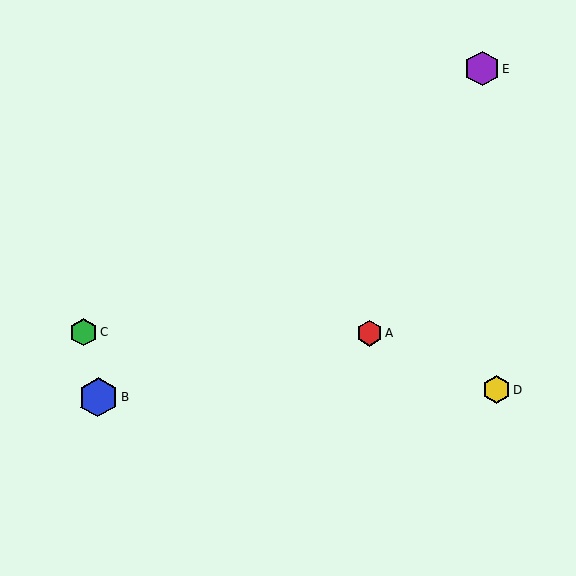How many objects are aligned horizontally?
2 objects (A, C) are aligned horizontally.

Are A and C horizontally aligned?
Yes, both are at y≈334.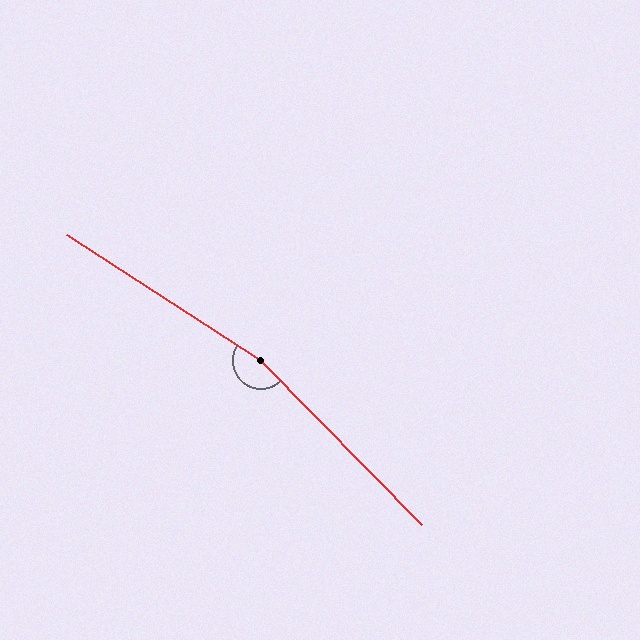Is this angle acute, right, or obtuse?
It is obtuse.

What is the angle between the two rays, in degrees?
Approximately 167 degrees.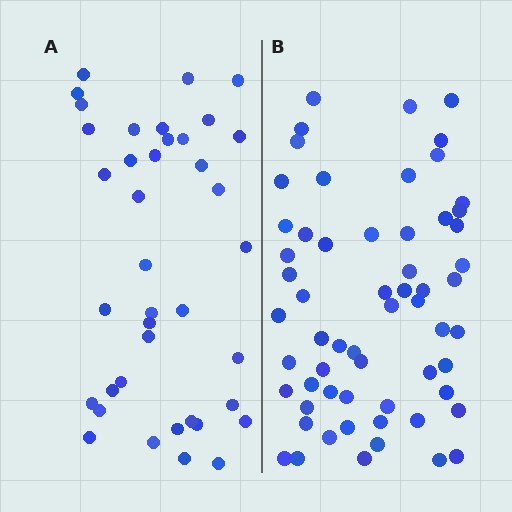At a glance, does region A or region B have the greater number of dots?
Region B (the right region) has more dots.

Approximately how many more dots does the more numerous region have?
Region B has approximately 20 more dots than region A.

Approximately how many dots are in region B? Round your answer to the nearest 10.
About 60 dots.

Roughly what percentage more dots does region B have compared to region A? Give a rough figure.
About 55% more.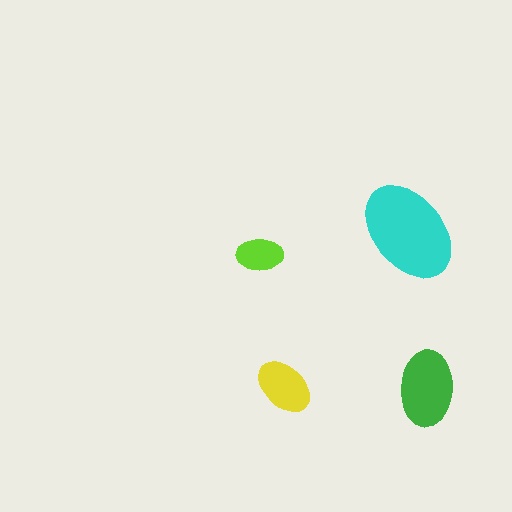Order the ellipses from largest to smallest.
the cyan one, the green one, the yellow one, the lime one.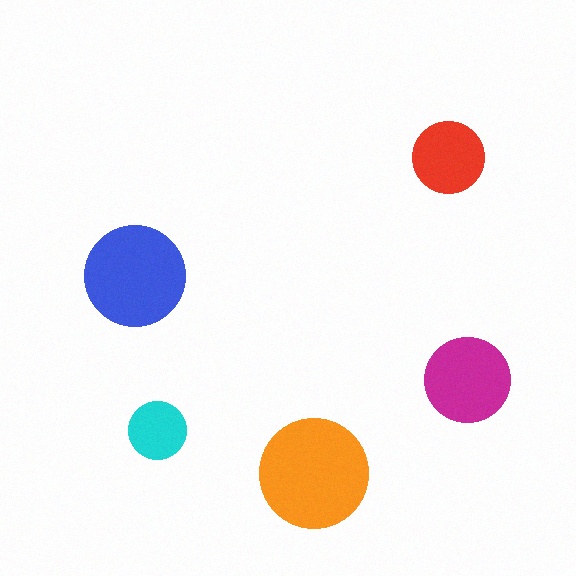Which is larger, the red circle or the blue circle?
The blue one.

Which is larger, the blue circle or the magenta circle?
The blue one.